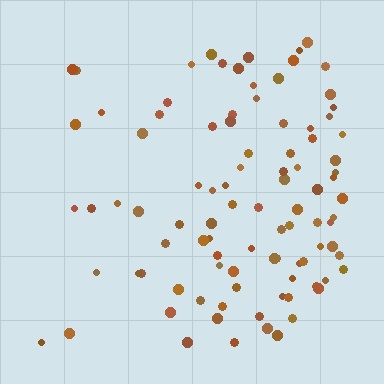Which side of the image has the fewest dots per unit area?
The left.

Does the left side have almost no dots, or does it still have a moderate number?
Still a moderate number, just noticeably fewer than the right.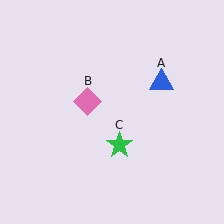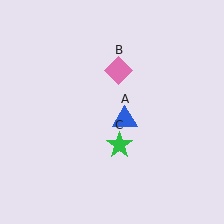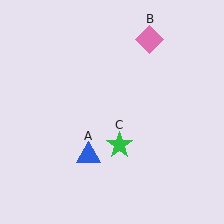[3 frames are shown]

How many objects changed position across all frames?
2 objects changed position: blue triangle (object A), pink diamond (object B).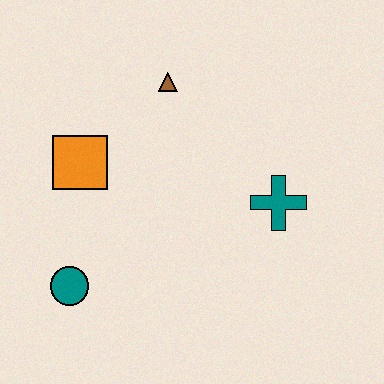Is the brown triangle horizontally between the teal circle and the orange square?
No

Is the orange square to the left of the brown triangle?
Yes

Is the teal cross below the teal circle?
No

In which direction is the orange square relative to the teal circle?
The orange square is above the teal circle.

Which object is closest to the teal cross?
The brown triangle is closest to the teal cross.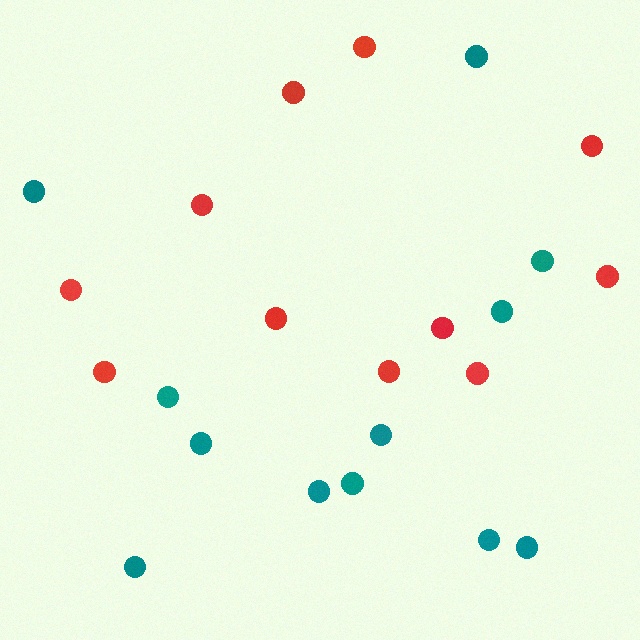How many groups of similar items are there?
There are 2 groups: one group of red circles (11) and one group of teal circles (12).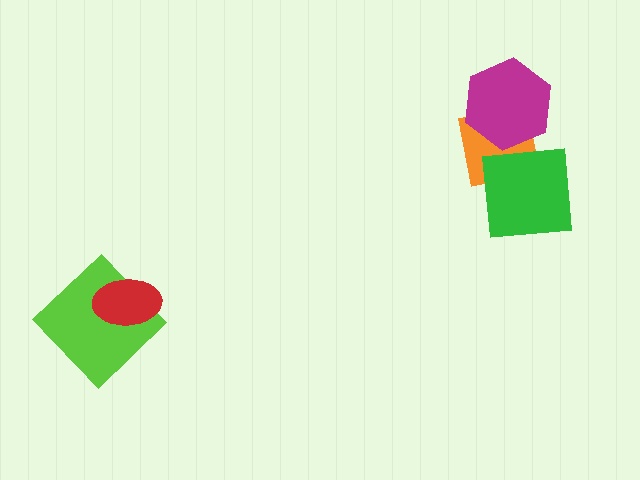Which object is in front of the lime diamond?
The red ellipse is in front of the lime diamond.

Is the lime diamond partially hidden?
Yes, it is partially covered by another shape.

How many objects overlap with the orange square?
2 objects overlap with the orange square.